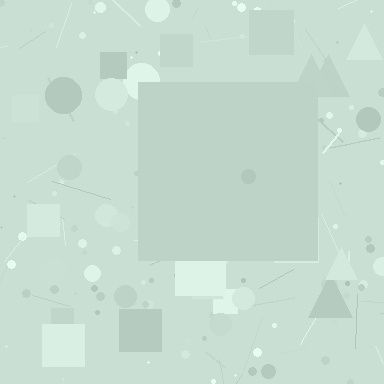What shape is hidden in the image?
A square is hidden in the image.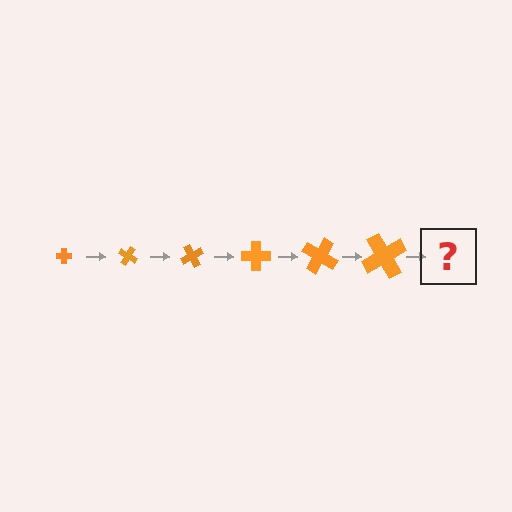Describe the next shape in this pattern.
It should be a cross, larger than the previous one and rotated 180 degrees from the start.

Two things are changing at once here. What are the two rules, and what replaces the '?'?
The two rules are that the cross grows larger each step and it rotates 30 degrees each step. The '?' should be a cross, larger than the previous one and rotated 180 degrees from the start.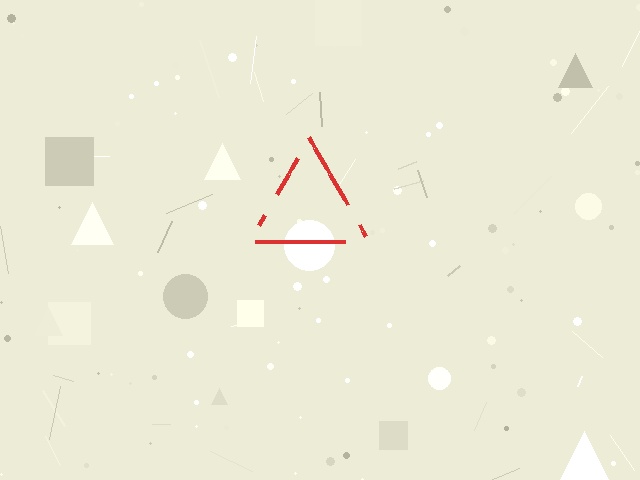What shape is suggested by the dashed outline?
The dashed outline suggests a triangle.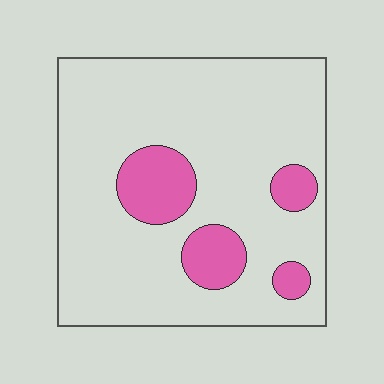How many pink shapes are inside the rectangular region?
4.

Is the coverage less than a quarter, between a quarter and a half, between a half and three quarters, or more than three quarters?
Less than a quarter.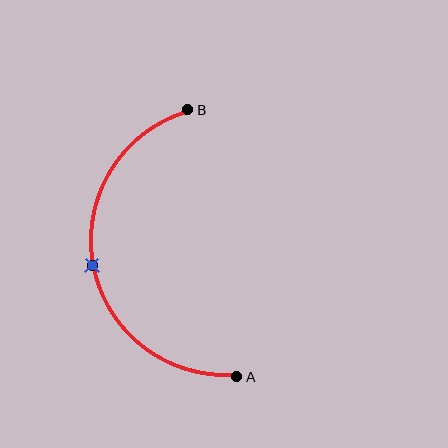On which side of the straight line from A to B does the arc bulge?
The arc bulges to the left of the straight line connecting A and B.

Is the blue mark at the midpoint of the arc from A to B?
Yes. The blue mark lies on the arc at equal arc-length from both A and B — it is the arc midpoint.